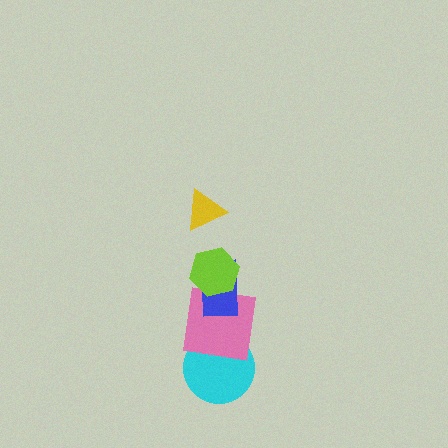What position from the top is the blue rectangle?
The blue rectangle is 3rd from the top.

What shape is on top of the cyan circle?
The pink square is on top of the cyan circle.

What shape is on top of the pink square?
The blue rectangle is on top of the pink square.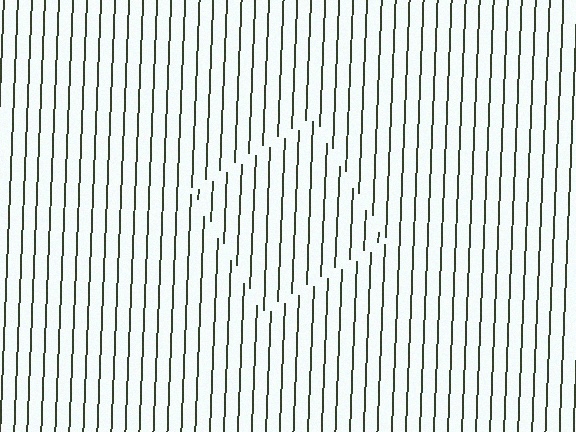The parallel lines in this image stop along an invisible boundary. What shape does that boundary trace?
An illusory square. The interior of the shape contains the same grating, shifted by half a period — the contour is defined by the phase discontinuity where line-ends from the inner and outer gratings abut.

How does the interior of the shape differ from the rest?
The interior of the shape contains the same grating, shifted by half a period — the contour is defined by the phase discontinuity where line-ends from the inner and outer gratings abut.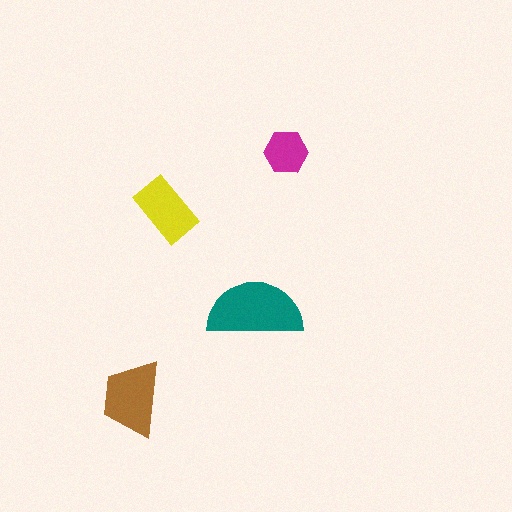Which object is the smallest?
The magenta hexagon.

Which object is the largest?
The teal semicircle.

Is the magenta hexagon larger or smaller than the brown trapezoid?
Smaller.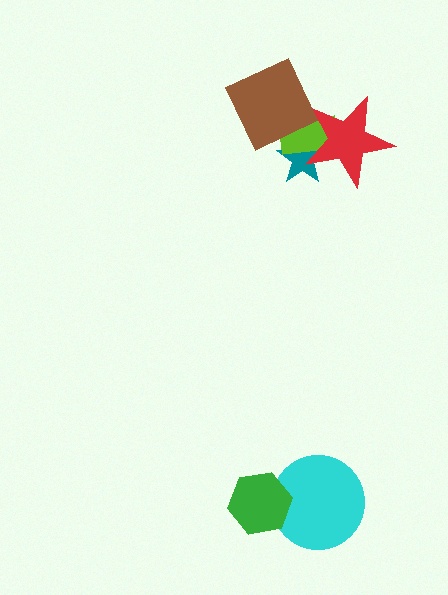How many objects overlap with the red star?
3 objects overlap with the red star.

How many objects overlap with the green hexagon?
1 object overlaps with the green hexagon.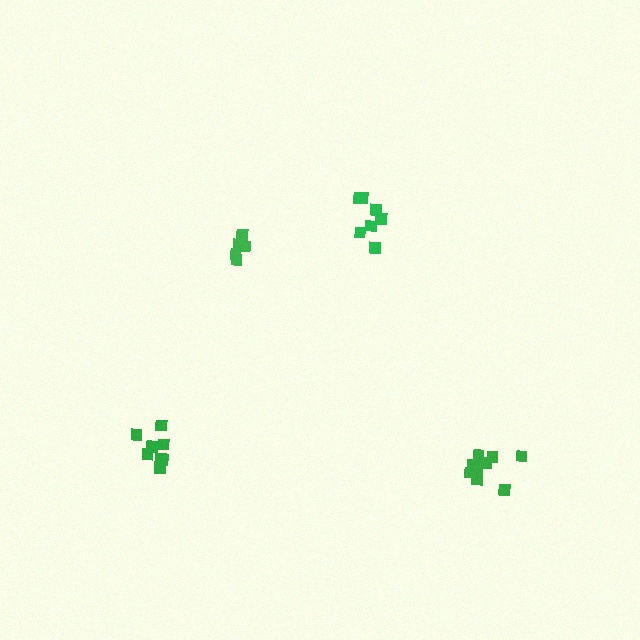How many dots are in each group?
Group 1: 11 dots, Group 2: 8 dots, Group 3: 5 dots, Group 4: 7 dots (31 total).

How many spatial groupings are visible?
There are 4 spatial groupings.